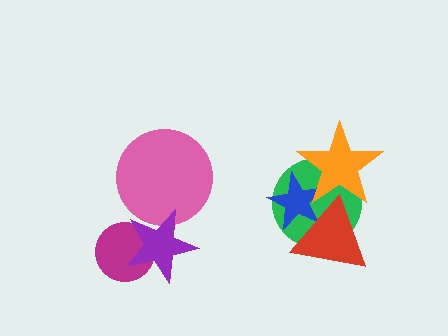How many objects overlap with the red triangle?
3 objects overlap with the red triangle.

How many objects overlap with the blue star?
3 objects overlap with the blue star.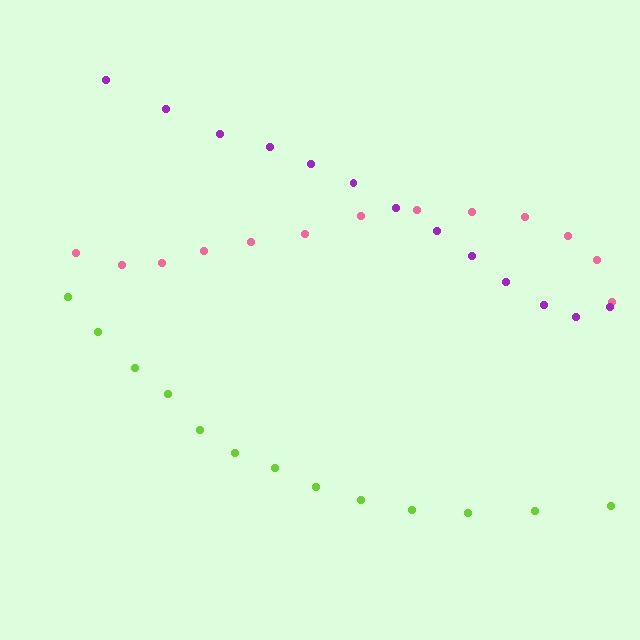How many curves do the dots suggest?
There are 3 distinct paths.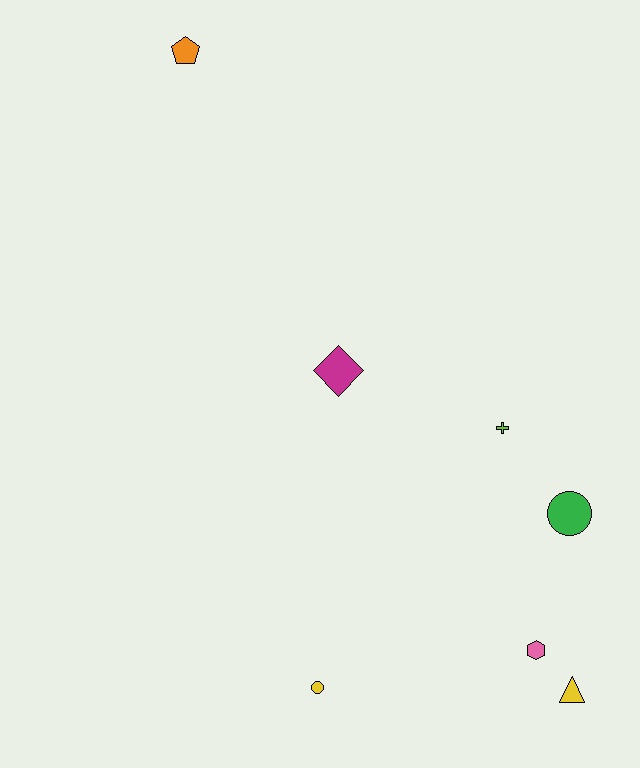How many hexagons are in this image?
There is 1 hexagon.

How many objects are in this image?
There are 7 objects.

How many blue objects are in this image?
There are no blue objects.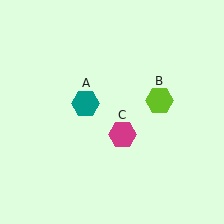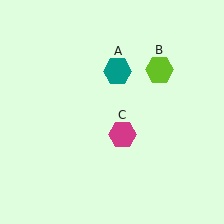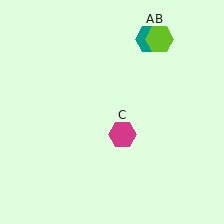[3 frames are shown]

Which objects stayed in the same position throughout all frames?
Magenta hexagon (object C) remained stationary.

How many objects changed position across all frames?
2 objects changed position: teal hexagon (object A), lime hexagon (object B).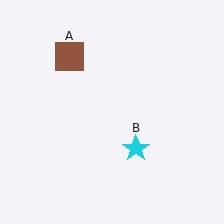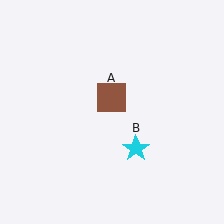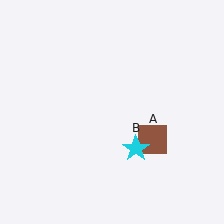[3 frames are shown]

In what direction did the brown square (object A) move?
The brown square (object A) moved down and to the right.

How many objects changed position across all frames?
1 object changed position: brown square (object A).